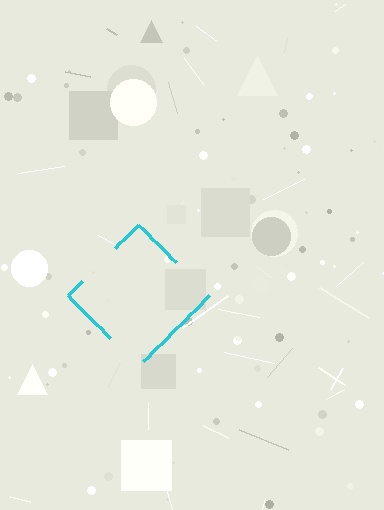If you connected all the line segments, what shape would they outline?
They would outline a diamond.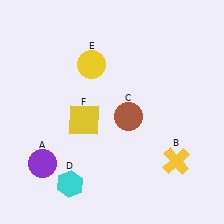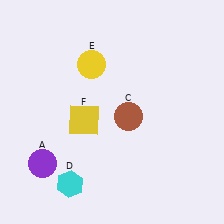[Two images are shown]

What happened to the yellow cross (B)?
The yellow cross (B) was removed in Image 2. It was in the bottom-right area of Image 1.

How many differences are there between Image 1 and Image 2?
There is 1 difference between the two images.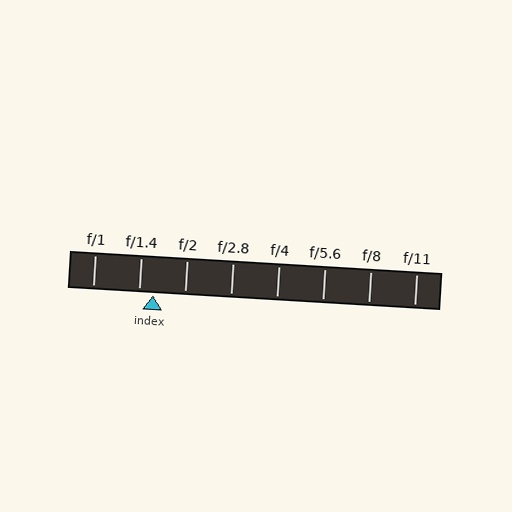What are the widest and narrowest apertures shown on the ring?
The widest aperture shown is f/1 and the narrowest is f/11.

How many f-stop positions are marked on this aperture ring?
There are 8 f-stop positions marked.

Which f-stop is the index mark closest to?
The index mark is closest to f/1.4.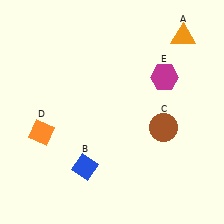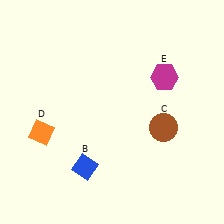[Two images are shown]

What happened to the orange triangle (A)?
The orange triangle (A) was removed in Image 2. It was in the top-right area of Image 1.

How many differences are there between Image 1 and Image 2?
There is 1 difference between the two images.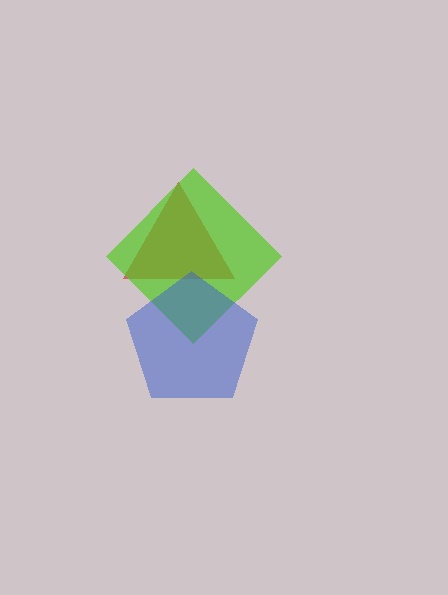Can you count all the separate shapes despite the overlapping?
Yes, there are 3 separate shapes.